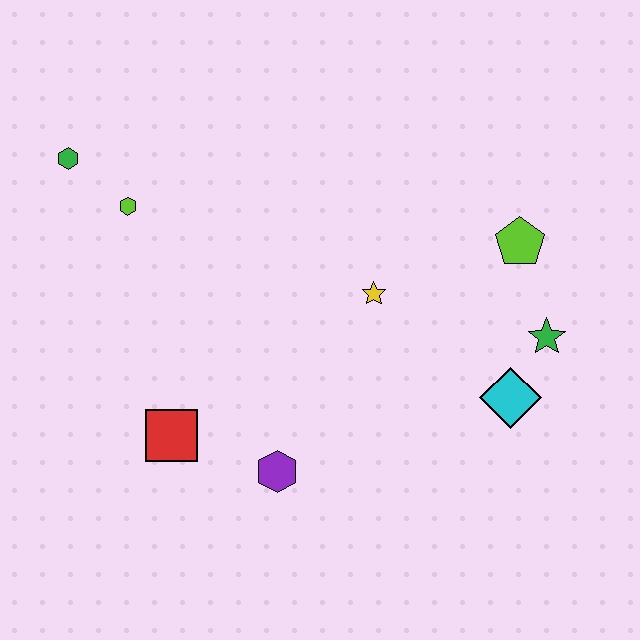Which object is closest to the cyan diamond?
The green star is closest to the cyan diamond.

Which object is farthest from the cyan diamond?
The green hexagon is farthest from the cyan diamond.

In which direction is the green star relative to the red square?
The green star is to the right of the red square.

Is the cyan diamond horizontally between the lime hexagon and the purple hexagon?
No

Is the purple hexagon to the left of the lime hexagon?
No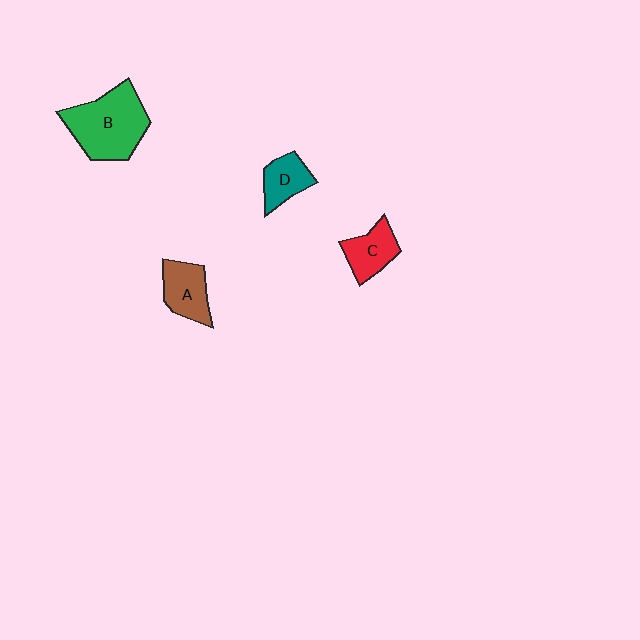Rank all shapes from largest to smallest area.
From largest to smallest: B (green), A (brown), C (red), D (teal).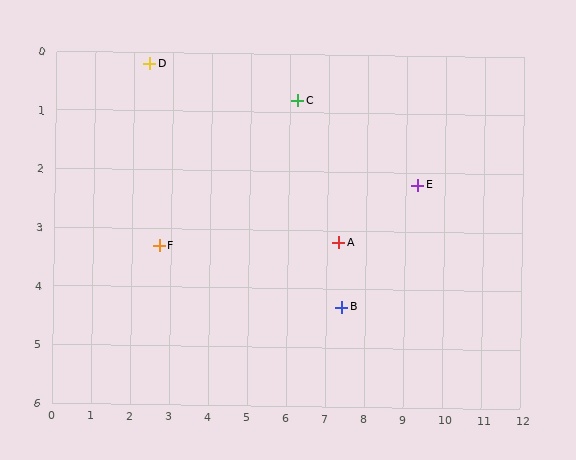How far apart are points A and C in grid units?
Points A and C are about 2.6 grid units apart.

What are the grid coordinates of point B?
Point B is at approximately (7.4, 4.3).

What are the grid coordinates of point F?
Point F is at approximately (2.7, 3.3).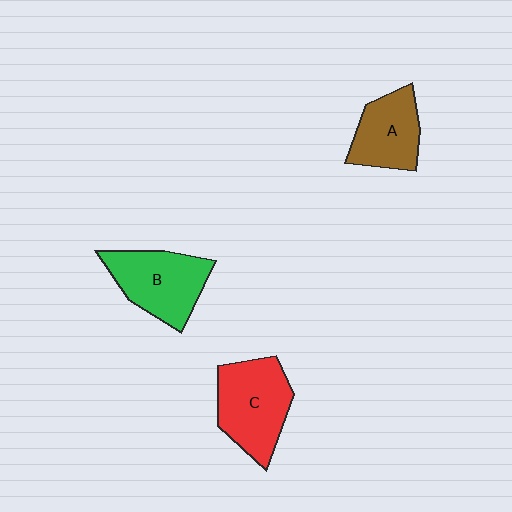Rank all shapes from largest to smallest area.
From largest to smallest: C (red), B (green), A (brown).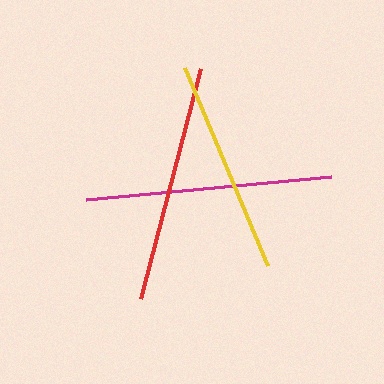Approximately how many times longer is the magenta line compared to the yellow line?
The magenta line is approximately 1.1 times the length of the yellow line.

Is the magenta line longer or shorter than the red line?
The magenta line is longer than the red line.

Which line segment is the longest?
The magenta line is the longest at approximately 246 pixels.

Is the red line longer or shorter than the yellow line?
The red line is longer than the yellow line.